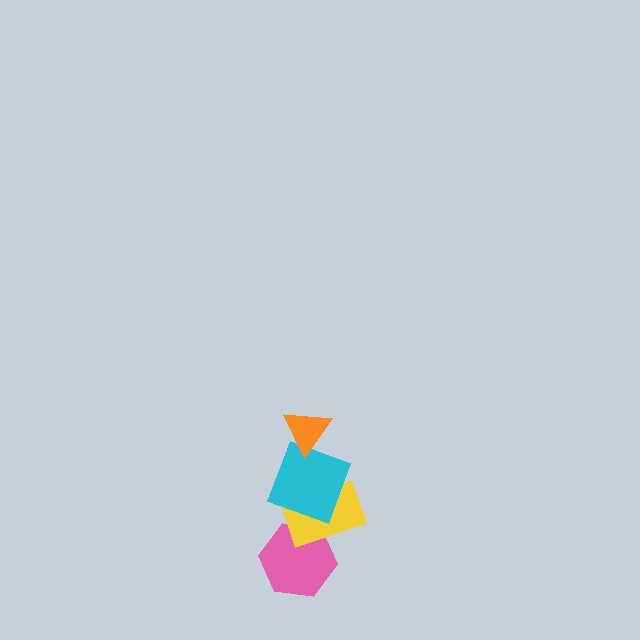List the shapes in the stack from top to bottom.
From top to bottom: the orange triangle, the cyan square, the yellow rectangle, the pink hexagon.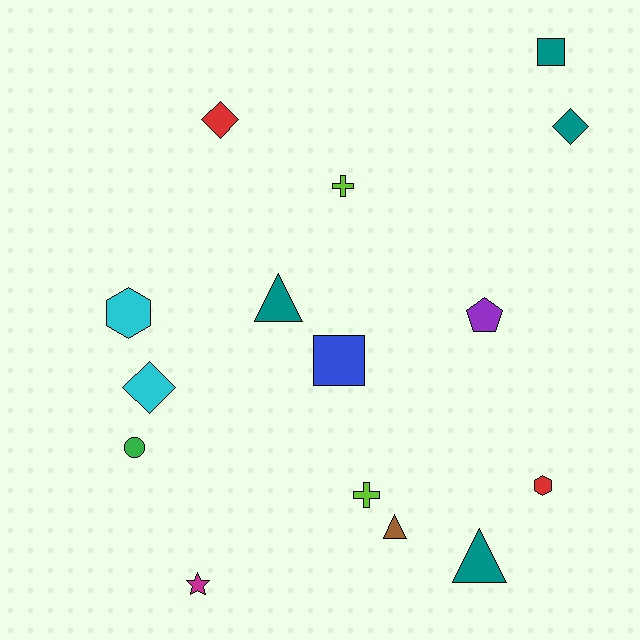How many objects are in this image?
There are 15 objects.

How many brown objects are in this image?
There is 1 brown object.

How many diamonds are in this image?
There are 3 diamonds.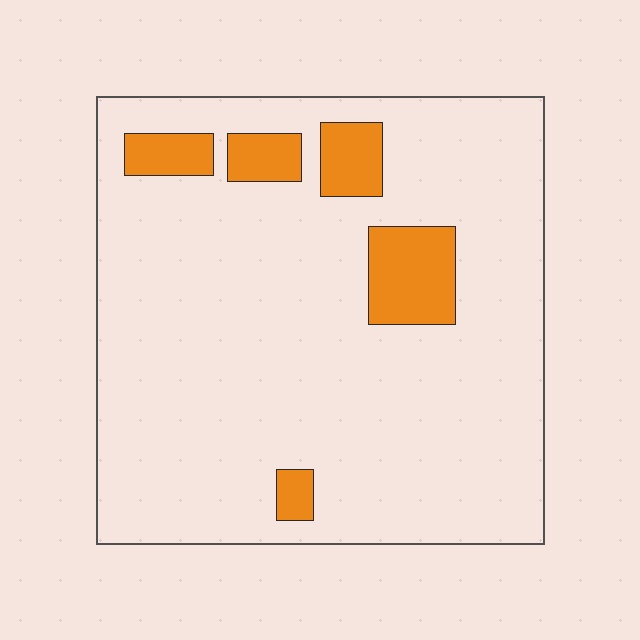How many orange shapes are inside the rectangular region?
5.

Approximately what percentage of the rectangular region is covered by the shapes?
Approximately 10%.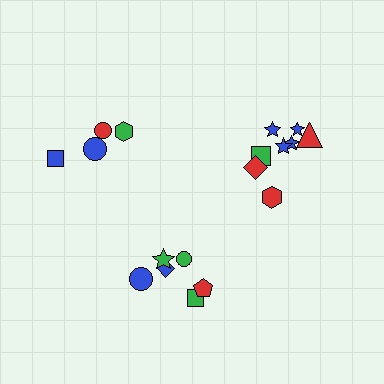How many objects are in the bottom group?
There are 6 objects.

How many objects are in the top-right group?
There are 8 objects.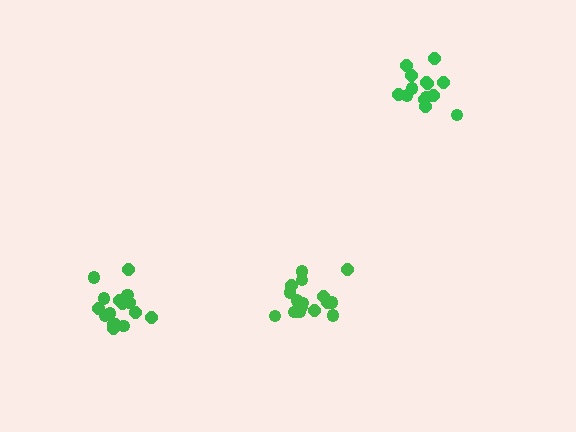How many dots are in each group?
Group 1: 16 dots, Group 2: 16 dots, Group 3: 14 dots (46 total).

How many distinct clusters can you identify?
There are 3 distinct clusters.